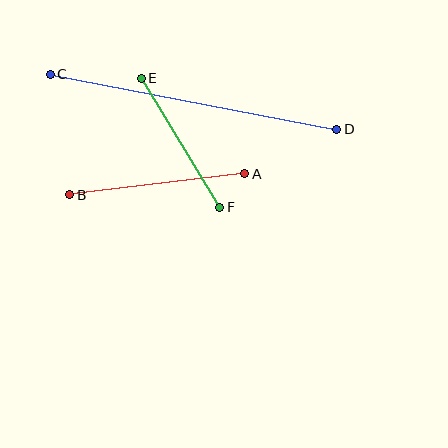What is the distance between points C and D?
The distance is approximately 292 pixels.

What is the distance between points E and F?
The distance is approximately 151 pixels.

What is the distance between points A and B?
The distance is approximately 177 pixels.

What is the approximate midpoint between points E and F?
The midpoint is at approximately (181, 143) pixels.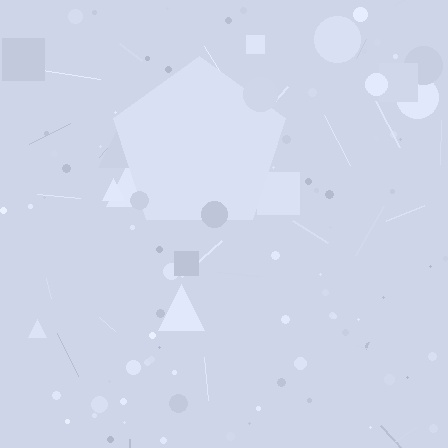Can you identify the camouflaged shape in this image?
The camouflaged shape is a pentagon.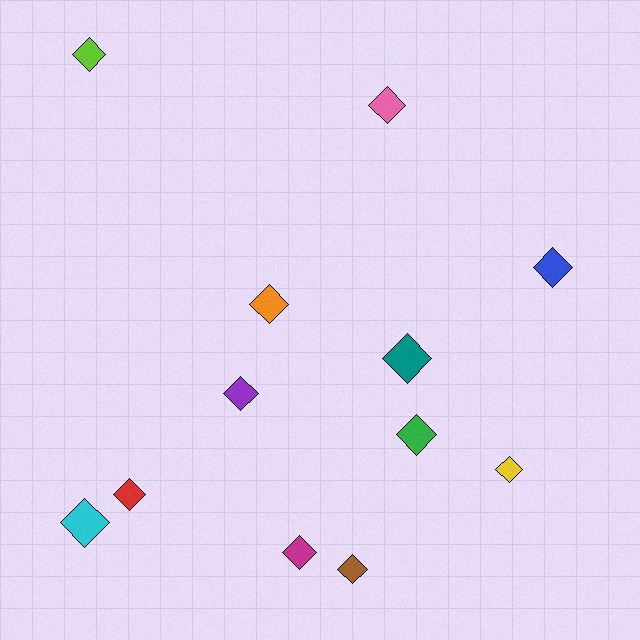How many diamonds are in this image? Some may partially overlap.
There are 12 diamonds.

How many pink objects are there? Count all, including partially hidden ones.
There is 1 pink object.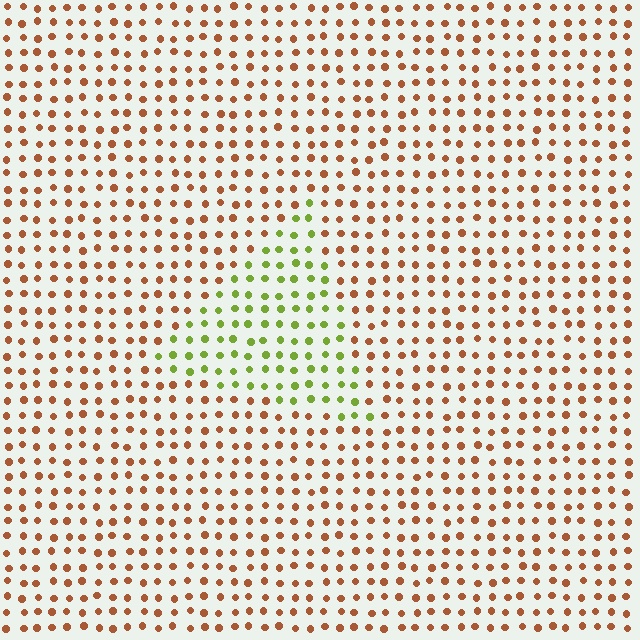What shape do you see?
I see a triangle.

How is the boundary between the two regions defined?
The boundary is defined purely by a slight shift in hue (about 67 degrees). Spacing, size, and orientation are identical on both sides.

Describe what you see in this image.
The image is filled with small brown elements in a uniform arrangement. A triangle-shaped region is visible where the elements are tinted to a slightly different hue, forming a subtle color boundary.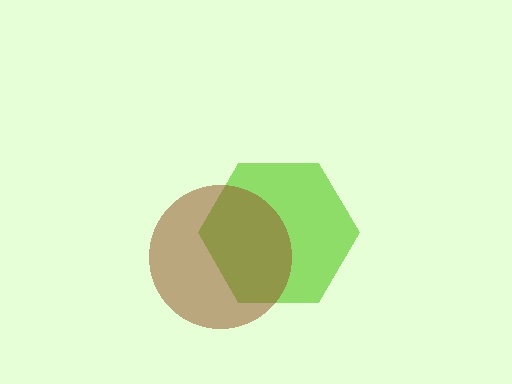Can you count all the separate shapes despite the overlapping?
Yes, there are 2 separate shapes.